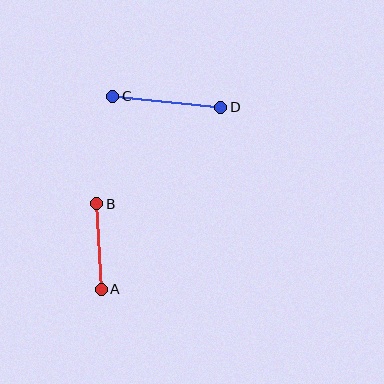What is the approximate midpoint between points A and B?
The midpoint is at approximately (99, 246) pixels.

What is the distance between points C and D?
The distance is approximately 108 pixels.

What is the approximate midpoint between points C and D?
The midpoint is at approximately (167, 102) pixels.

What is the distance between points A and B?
The distance is approximately 86 pixels.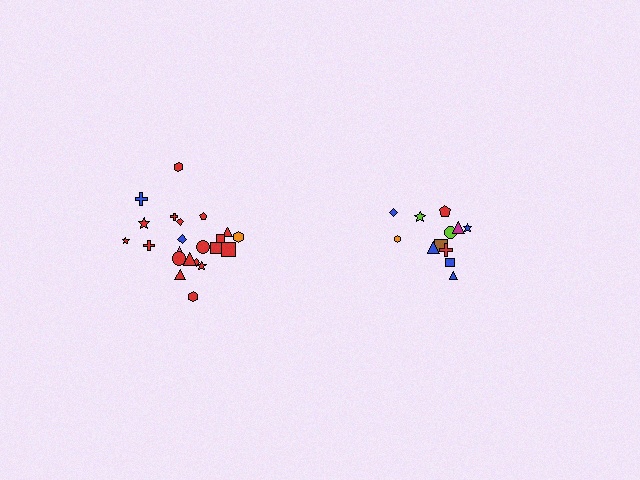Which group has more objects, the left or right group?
The left group.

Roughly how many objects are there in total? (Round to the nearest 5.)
Roughly 35 objects in total.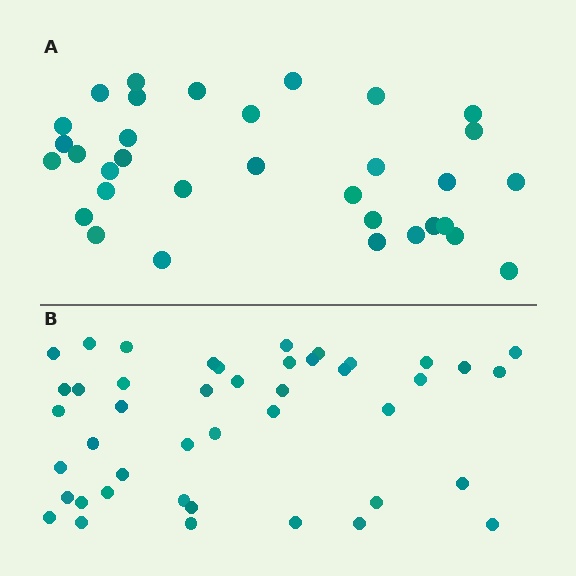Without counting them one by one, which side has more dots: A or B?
Region B (the bottom region) has more dots.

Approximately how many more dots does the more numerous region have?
Region B has roughly 12 or so more dots than region A.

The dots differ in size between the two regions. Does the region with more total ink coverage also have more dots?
No. Region A has more total ink coverage because its dots are larger, but region B actually contains more individual dots. Total area can be misleading — the number of items is what matters here.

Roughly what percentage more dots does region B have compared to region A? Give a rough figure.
About 35% more.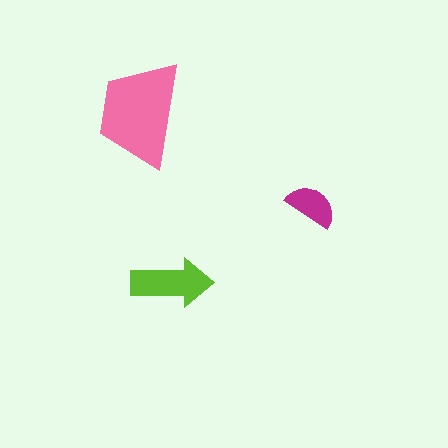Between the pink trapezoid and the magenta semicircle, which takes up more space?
The pink trapezoid.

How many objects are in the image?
There are 3 objects in the image.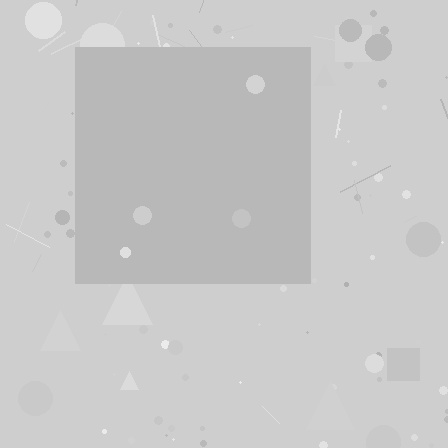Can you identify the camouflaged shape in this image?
The camouflaged shape is a square.